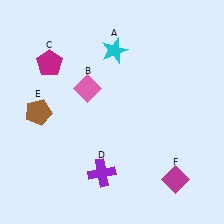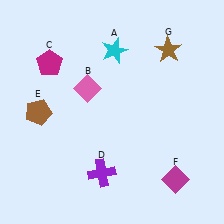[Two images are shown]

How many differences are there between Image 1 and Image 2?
There is 1 difference between the two images.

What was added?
A brown star (G) was added in Image 2.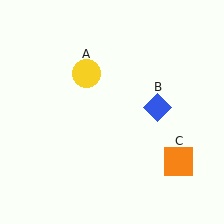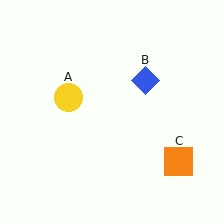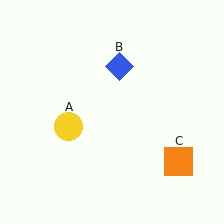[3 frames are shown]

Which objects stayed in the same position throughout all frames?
Orange square (object C) remained stationary.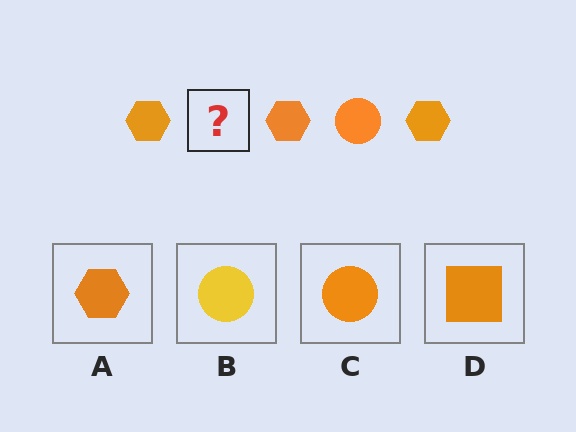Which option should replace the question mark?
Option C.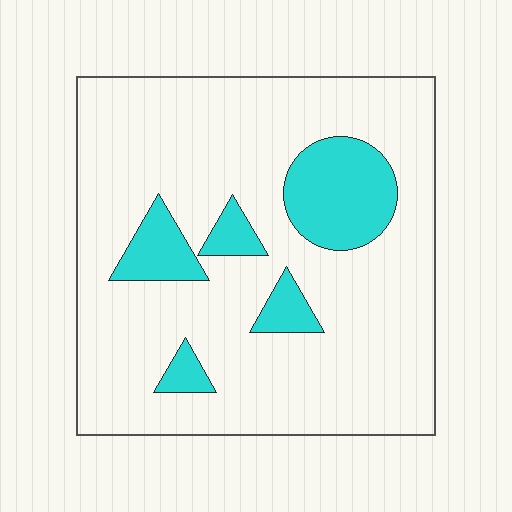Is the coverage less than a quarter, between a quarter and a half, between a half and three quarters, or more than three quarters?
Less than a quarter.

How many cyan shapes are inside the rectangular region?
5.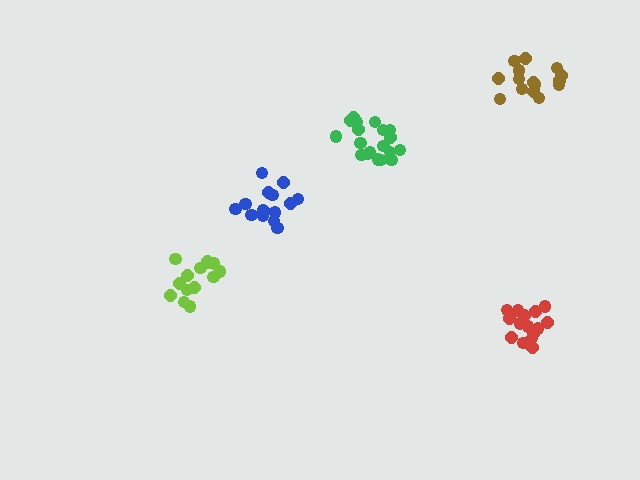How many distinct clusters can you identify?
There are 5 distinct clusters.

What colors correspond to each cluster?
The clusters are colored: blue, green, brown, red, lime.